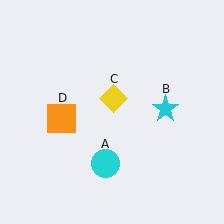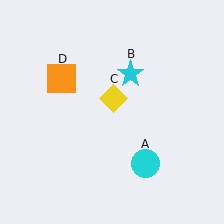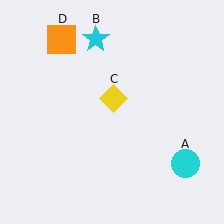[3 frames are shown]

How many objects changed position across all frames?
3 objects changed position: cyan circle (object A), cyan star (object B), orange square (object D).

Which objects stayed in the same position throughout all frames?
Yellow diamond (object C) remained stationary.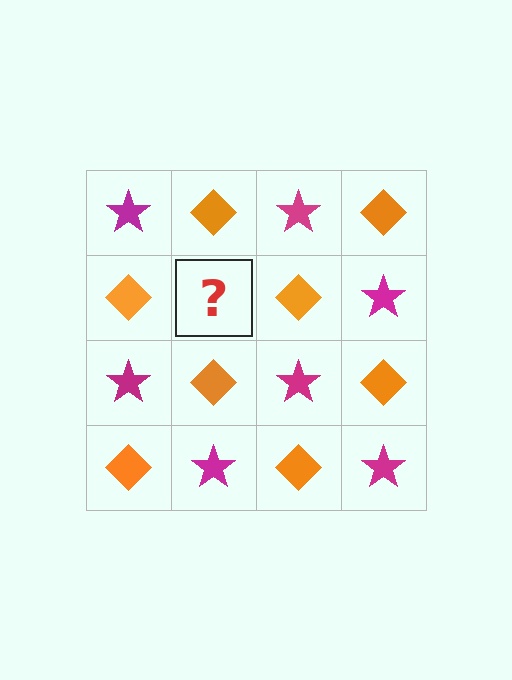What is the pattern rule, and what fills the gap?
The rule is that it alternates magenta star and orange diamond in a checkerboard pattern. The gap should be filled with a magenta star.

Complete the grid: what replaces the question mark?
The question mark should be replaced with a magenta star.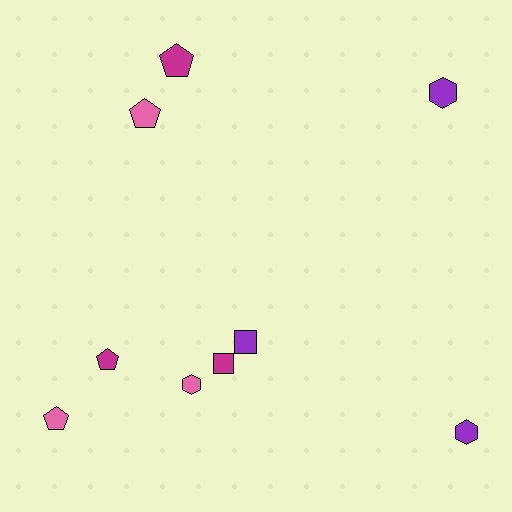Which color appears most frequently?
Pink, with 3 objects.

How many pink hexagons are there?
There is 1 pink hexagon.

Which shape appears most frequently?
Pentagon, with 4 objects.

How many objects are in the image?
There are 9 objects.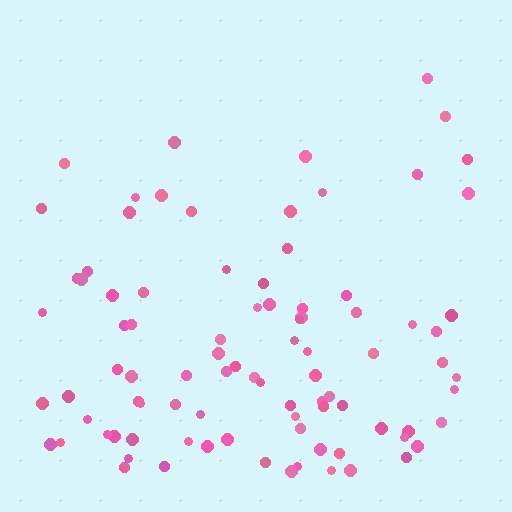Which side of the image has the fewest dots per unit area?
The top.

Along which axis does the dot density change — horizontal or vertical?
Vertical.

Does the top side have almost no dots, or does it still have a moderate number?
Still a moderate number, just noticeably fewer than the bottom.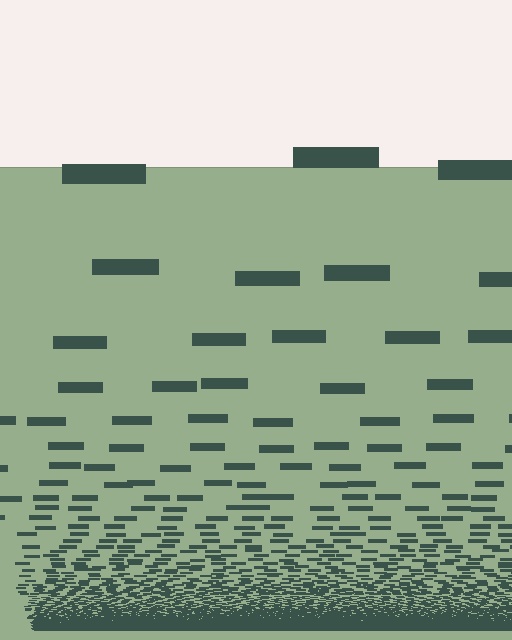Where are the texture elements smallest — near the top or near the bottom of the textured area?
Near the bottom.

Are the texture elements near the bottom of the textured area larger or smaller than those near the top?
Smaller. The gradient is inverted — elements near the bottom are smaller and denser.